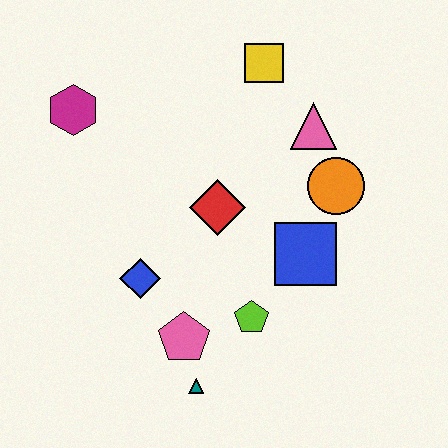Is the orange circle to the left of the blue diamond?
No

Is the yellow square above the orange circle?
Yes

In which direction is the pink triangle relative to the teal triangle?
The pink triangle is above the teal triangle.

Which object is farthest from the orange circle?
The magenta hexagon is farthest from the orange circle.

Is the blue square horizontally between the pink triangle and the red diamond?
Yes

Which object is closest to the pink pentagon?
The teal triangle is closest to the pink pentagon.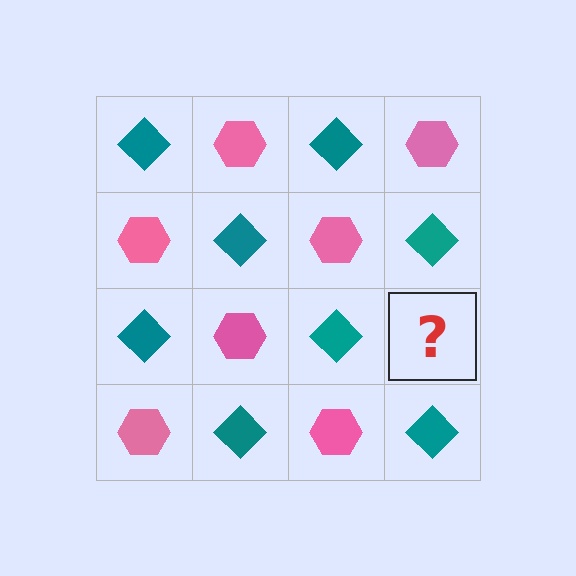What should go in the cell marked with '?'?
The missing cell should contain a pink hexagon.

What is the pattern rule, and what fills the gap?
The rule is that it alternates teal diamond and pink hexagon in a checkerboard pattern. The gap should be filled with a pink hexagon.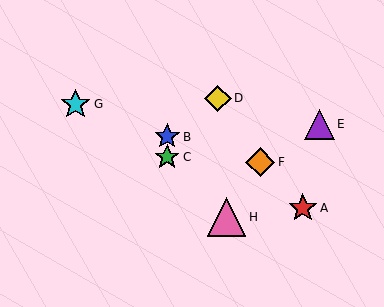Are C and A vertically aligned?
No, C is at x≈167 and A is at x≈303.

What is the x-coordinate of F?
Object F is at x≈260.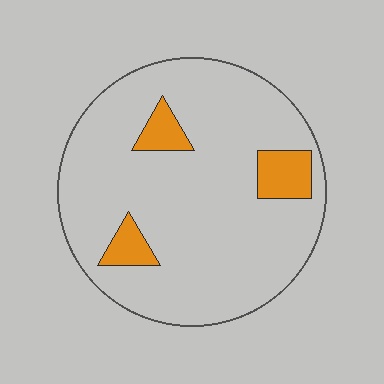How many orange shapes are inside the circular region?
3.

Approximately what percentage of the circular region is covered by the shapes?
Approximately 10%.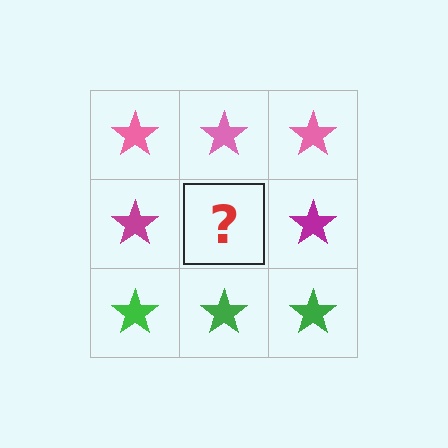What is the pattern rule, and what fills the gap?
The rule is that each row has a consistent color. The gap should be filled with a magenta star.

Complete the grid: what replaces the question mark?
The question mark should be replaced with a magenta star.